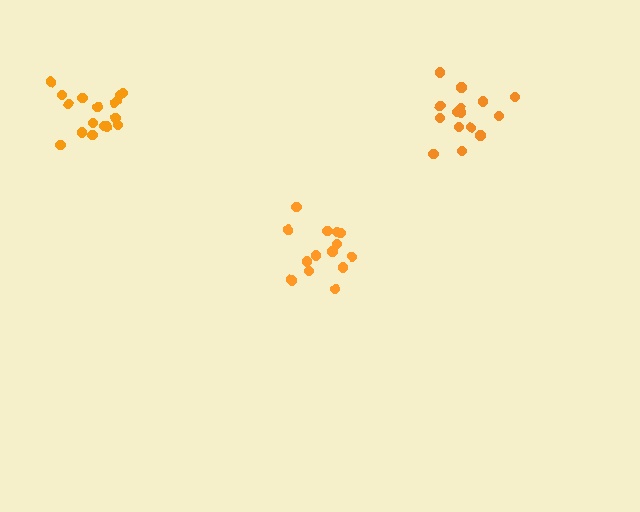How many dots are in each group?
Group 1: 17 dots, Group 2: 15 dots, Group 3: 14 dots (46 total).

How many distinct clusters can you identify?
There are 3 distinct clusters.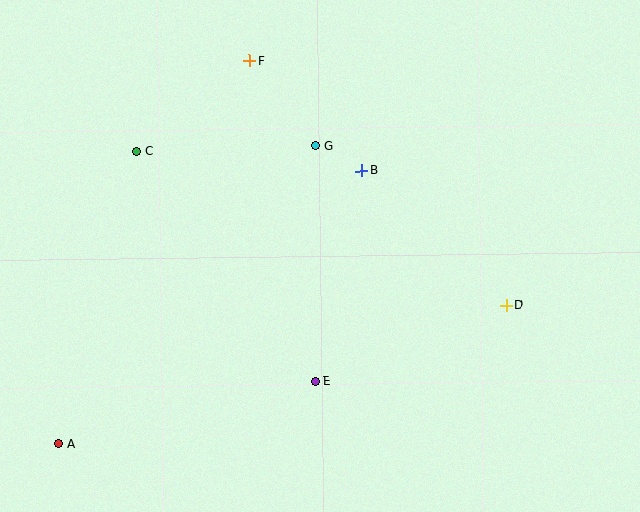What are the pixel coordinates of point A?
Point A is at (59, 444).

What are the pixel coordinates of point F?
Point F is at (249, 61).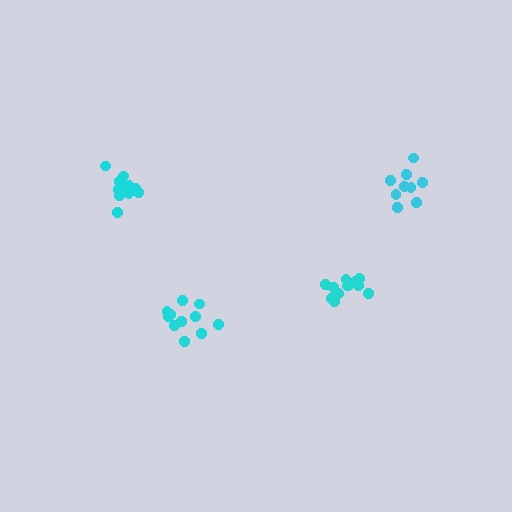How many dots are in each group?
Group 1: 12 dots, Group 2: 11 dots, Group 3: 12 dots, Group 4: 9 dots (44 total).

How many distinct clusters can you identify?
There are 4 distinct clusters.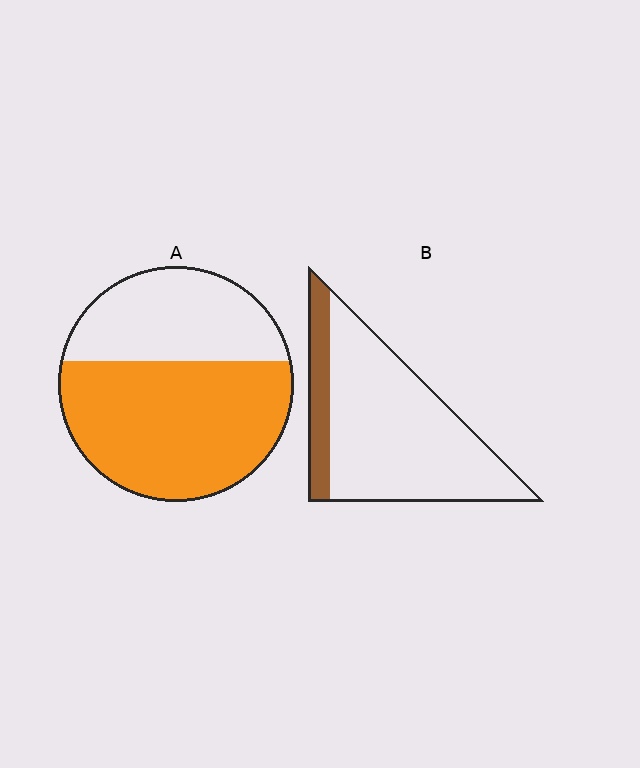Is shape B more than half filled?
No.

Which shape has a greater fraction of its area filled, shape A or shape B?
Shape A.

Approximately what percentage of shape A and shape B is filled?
A is approximately 60% and B is approximately 20%.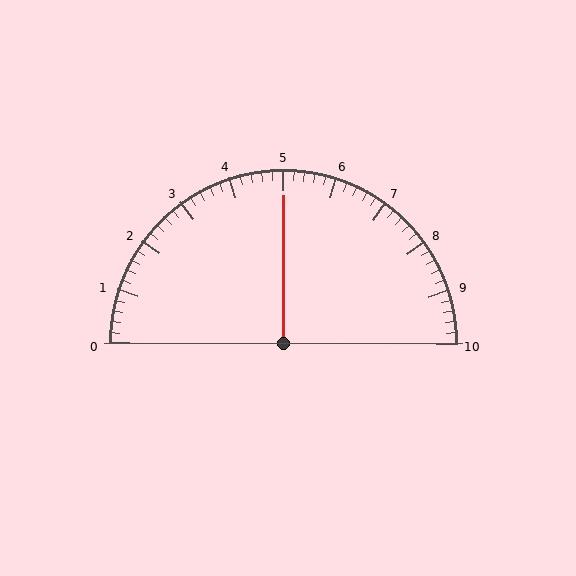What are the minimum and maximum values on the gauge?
The gauge ranges from 0 to 10.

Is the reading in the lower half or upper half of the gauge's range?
The reading is in the upper half of the range (0 to 10).